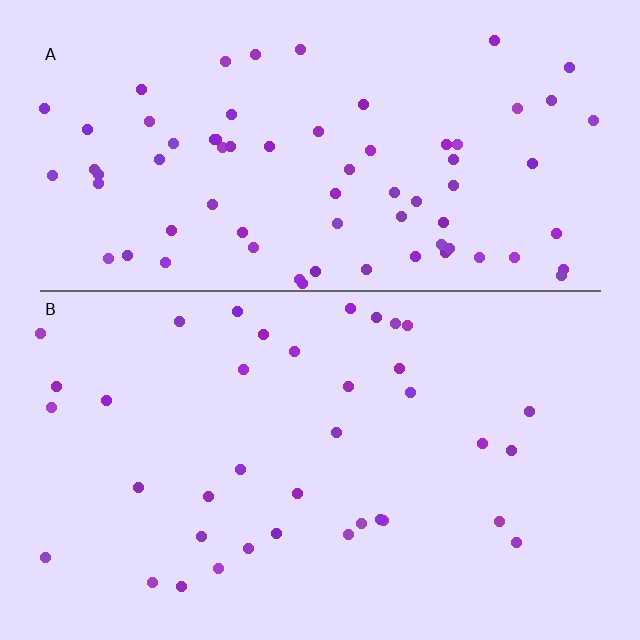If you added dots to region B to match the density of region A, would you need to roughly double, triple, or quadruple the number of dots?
Approximately double.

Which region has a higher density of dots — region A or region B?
A (the top).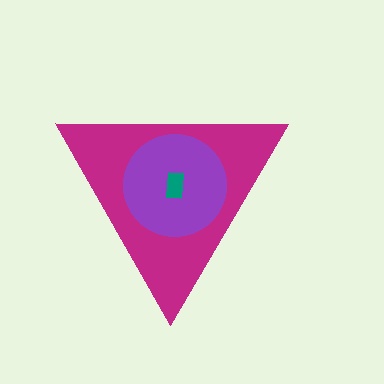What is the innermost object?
The teal rectangle.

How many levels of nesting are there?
3.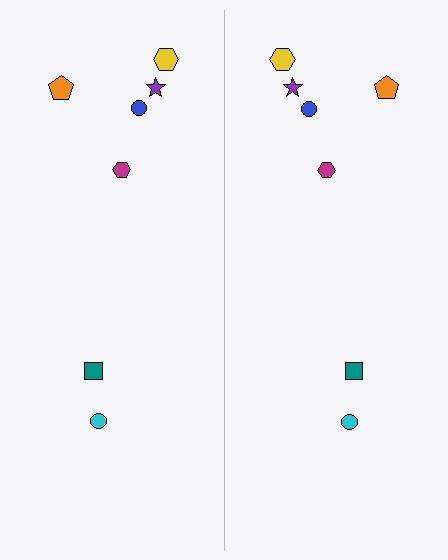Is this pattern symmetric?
Yes, this pattern has bilateral (reflection) symmetry.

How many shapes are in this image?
There are 14 shapes in this image.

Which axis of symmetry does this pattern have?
The pattern has a vertical axis of symmetry running through the center of the image.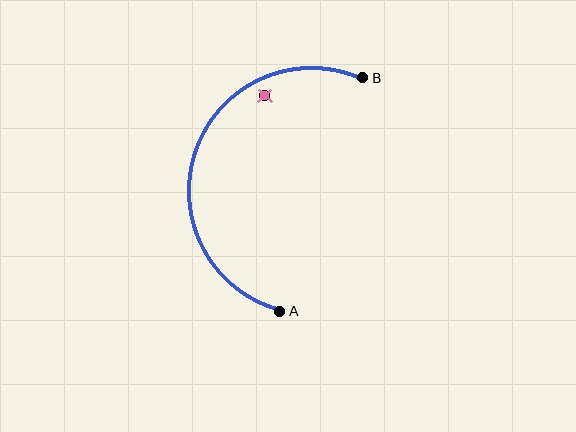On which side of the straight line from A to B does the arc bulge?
The arc bulges to the left of the straight line connecting A and B.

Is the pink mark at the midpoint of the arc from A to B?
No — the pink mark does not lie on the arc at all. It sits slightly inside the curve.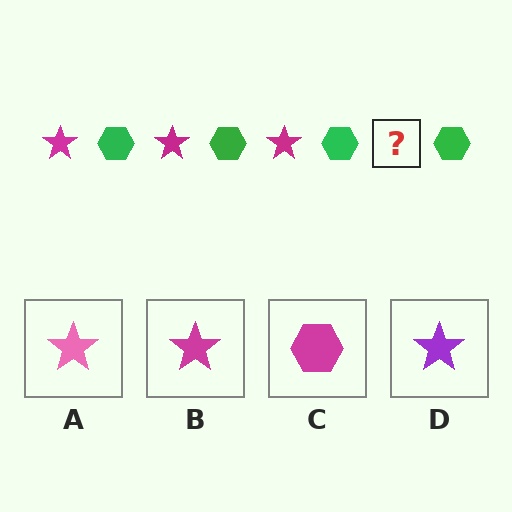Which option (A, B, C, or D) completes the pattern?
B.